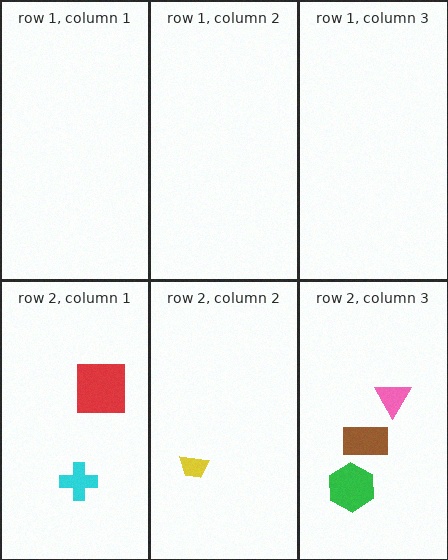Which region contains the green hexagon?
The row 2, column 3 region.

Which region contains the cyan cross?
The row 2, column 1 region.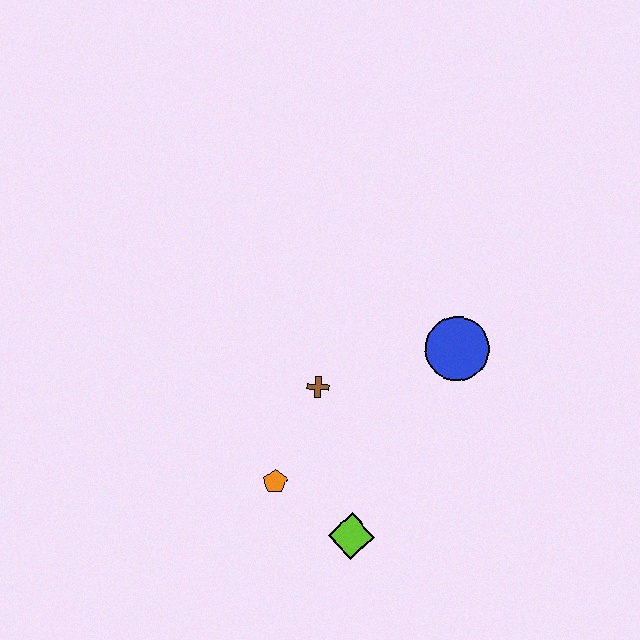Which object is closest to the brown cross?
The orange pentagon is closest to the brown cross.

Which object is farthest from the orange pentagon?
The blue circle is farthest from the orange pentagon.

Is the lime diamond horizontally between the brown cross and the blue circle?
Yes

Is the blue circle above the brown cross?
Yes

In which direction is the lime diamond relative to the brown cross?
The lime diamond is below the brown cross.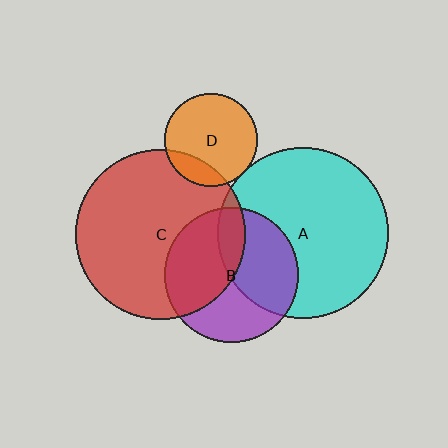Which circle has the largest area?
Circle A (cyan).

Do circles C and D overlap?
Yes.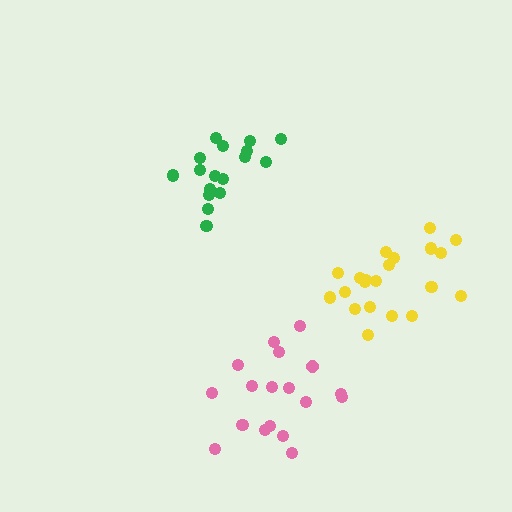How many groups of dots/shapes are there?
There are 3 groups.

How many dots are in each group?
Group 1: 17 dots, Group 2: 21 dots, Group 3: 18 dots (56 total).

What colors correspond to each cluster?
The clusters are colored: green, yellow, pink.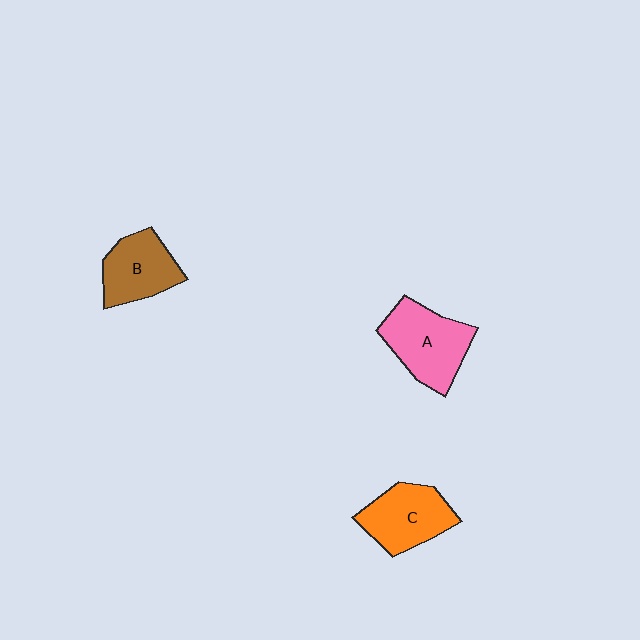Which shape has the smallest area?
Shape B (brown).